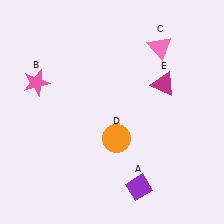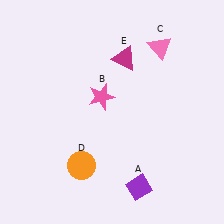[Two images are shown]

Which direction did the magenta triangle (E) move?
The magenta triangle (E) moved left.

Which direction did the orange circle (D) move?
The orange circle (D) moved left.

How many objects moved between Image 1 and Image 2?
3 objects moved between the two images.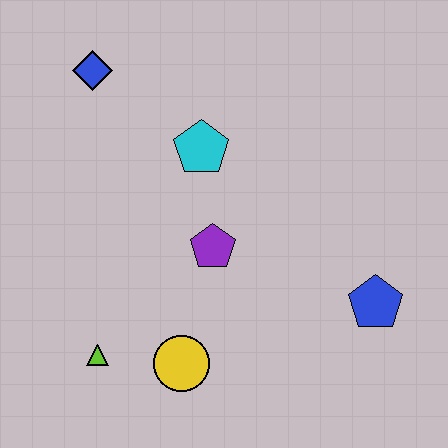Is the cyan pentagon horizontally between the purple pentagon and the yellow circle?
Yes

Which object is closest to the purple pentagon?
The cyan pentagon is closest to the purple pentagon.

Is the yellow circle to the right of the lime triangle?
Yes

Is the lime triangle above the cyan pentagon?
No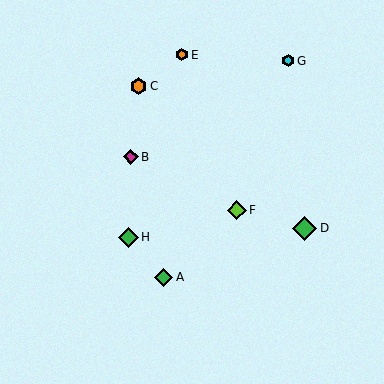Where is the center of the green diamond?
The center of the green diamond is at (164, 277).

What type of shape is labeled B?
Shape B is a magenta diamond.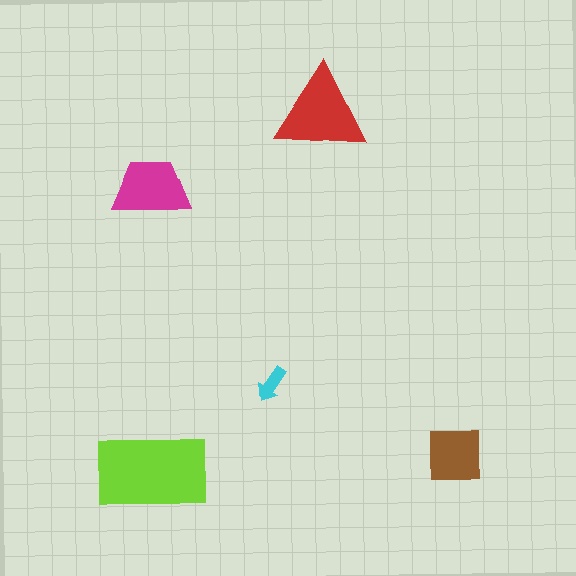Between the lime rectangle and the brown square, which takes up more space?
The lime rectangle.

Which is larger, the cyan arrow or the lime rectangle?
The lime rectangle.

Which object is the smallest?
The cyan arrow.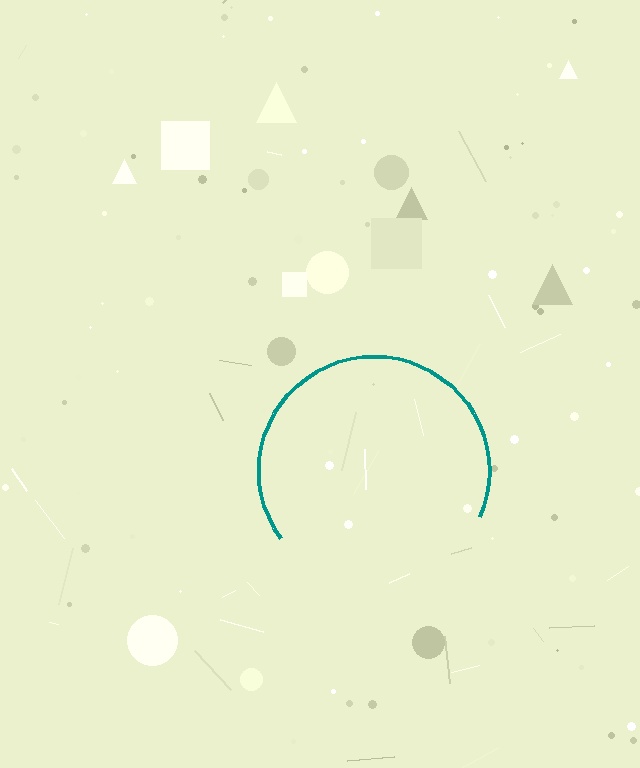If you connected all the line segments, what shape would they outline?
They would outline a circle.